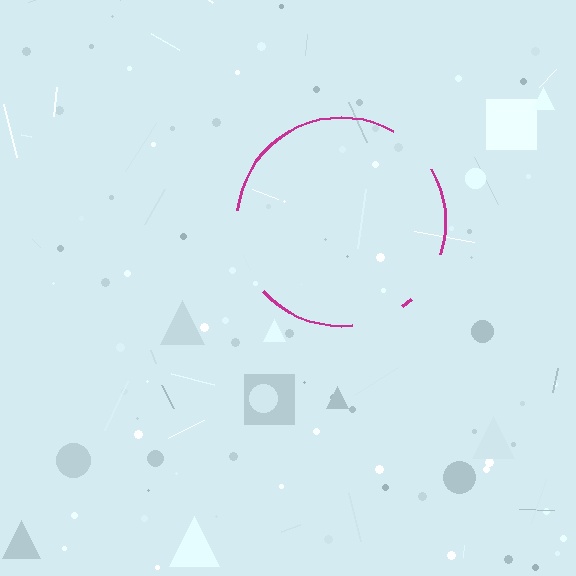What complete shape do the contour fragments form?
The contour fragments form a circle.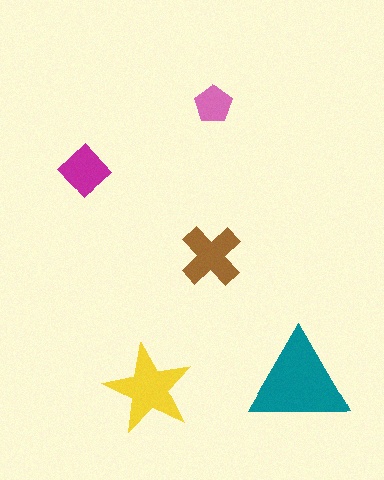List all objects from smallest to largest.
The pink pentagon, the magenta diamond, the brown cross, the yellow star, the teal triangle.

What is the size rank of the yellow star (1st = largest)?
2nd.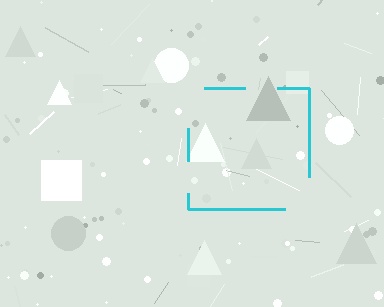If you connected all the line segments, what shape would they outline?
They would outline a square.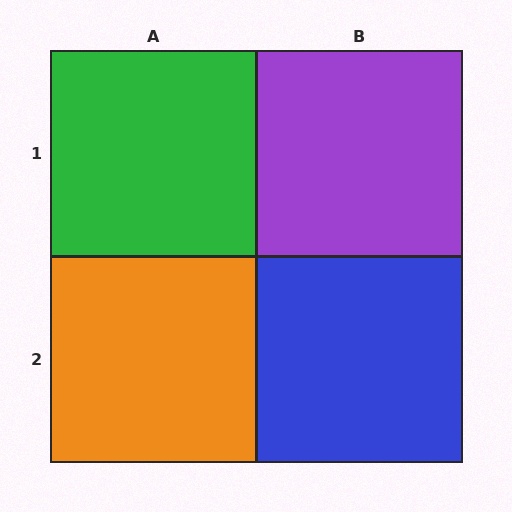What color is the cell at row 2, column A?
Orange.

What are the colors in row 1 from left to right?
Green, purple.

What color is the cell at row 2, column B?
Blue.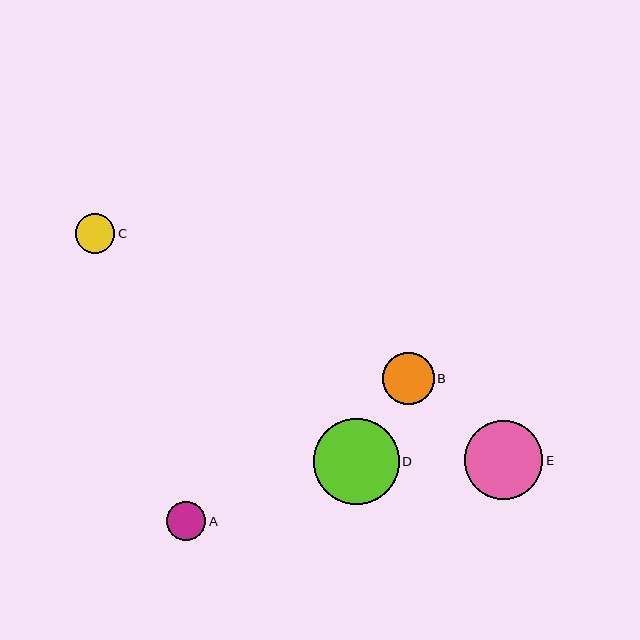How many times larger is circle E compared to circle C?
Circle E is approximately 2.0 times the size of circle C.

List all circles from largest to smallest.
From largest to smallest: D, E, B, C, A.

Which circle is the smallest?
Circle A is the smallest with a size of approximately 39 pixels.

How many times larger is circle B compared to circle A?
Circle B is approximately 1.3 times the size of circle A.